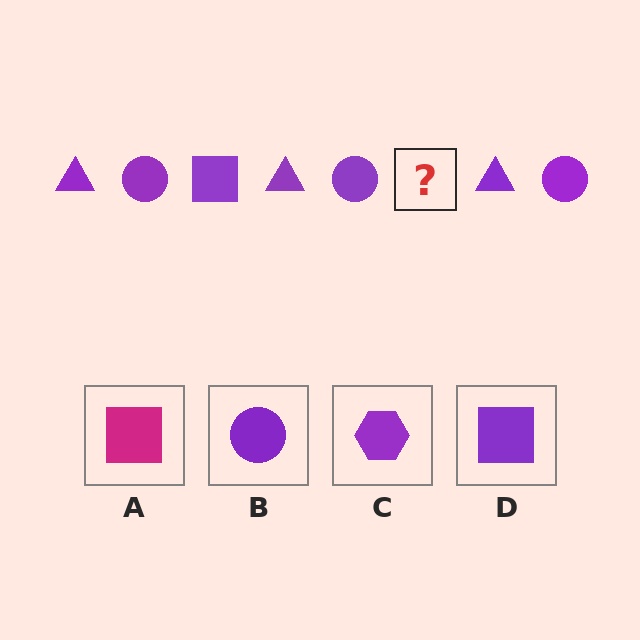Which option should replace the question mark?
Option D.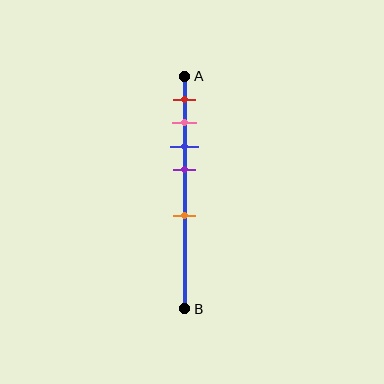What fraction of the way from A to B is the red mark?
The red mark is approximately 10% (0.1) of the way from A to B.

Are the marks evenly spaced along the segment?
No, the marks are not evenly spaced.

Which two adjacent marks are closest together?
The pink and blue marks are the closest adjacent pair.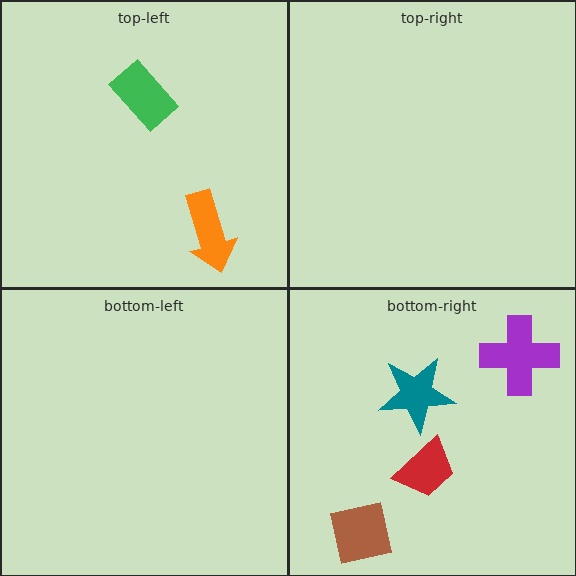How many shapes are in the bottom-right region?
4.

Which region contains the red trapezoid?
The bottom-right region.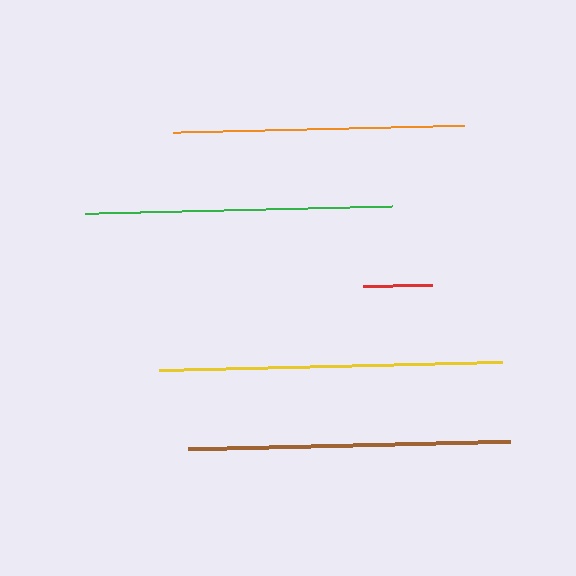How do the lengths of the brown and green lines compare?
The brown and green lines are approximately the same length.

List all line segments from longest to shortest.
From longest to shortest: yellow, brown, green, orange, red.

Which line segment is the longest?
The yellow line is the longest at approximately 343 pixels.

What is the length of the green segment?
The green segment is approximately 308 pixels long.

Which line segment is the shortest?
The red line is the shortest at approximately 68 pixels.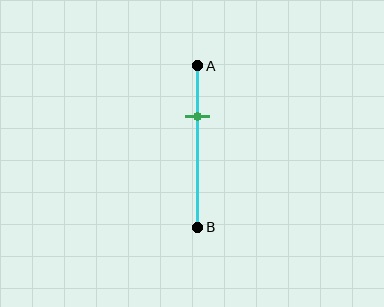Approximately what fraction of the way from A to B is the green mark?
The green mark is approximately 30% of the way from A to B.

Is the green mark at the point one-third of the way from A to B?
Yes, the mark is approximately at the one-third point.